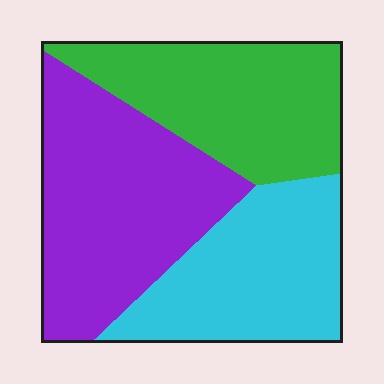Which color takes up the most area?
Purple, at roughly 40%.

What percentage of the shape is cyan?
Cyan takes up about one third (1/3) of the shape.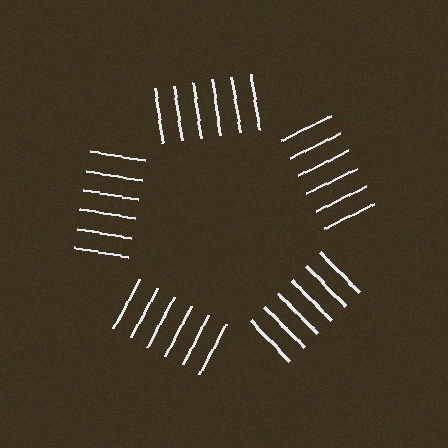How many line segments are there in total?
30 — 6 along each of the 5 edges.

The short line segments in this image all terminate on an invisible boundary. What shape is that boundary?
An illusory pentagon — the line segments terminate on its edges but no continuous stroke is drawn.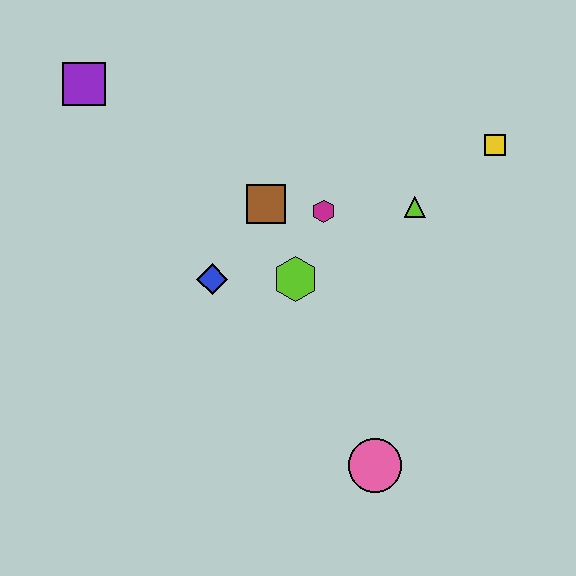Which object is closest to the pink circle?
The lime hexagon is closest to the pink circle.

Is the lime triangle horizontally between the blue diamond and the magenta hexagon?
No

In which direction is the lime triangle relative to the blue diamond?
The lime triangle is to the right of the blue diamond.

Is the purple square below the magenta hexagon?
No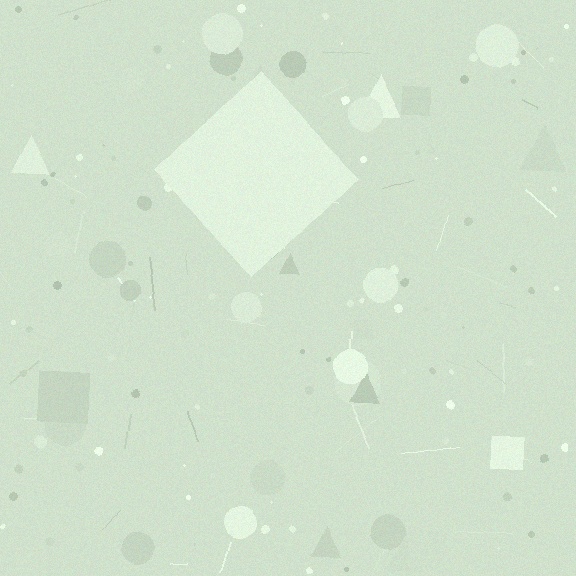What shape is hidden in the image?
A diamond is hidden in the image.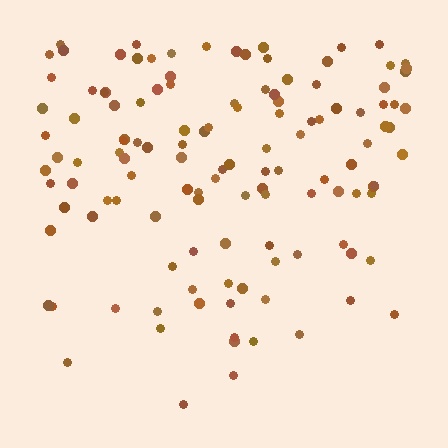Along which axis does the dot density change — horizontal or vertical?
Vertical.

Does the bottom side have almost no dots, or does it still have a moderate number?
Still a moderate number, just noticeably fewer than the top.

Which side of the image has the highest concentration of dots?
The top.